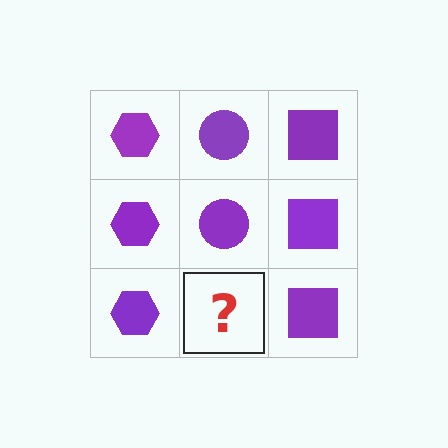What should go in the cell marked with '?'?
The missing cell should contain a purple circle.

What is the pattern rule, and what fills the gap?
The rule is that each column has a consistent shape. The gap should be filled with a purple circle.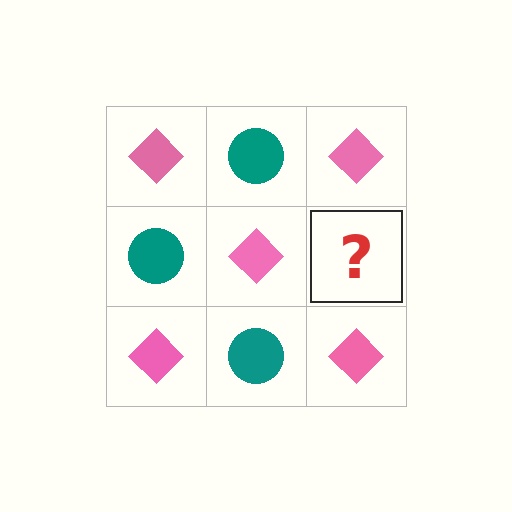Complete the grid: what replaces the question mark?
The question mark should be replaced with a teal circle.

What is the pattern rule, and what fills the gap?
The rule is that it alternates pink diamond and teal circle in a checkerboard pattern. The gap should be filled with a teal circle.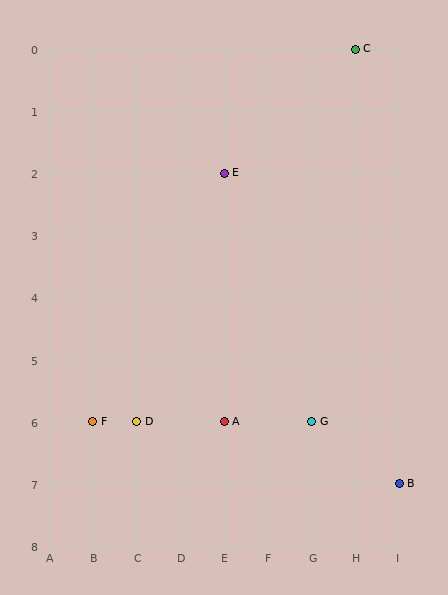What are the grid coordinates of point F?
Point F is at grid coordinates (B, 6).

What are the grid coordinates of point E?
Point E is at grid coordinates (E, 2).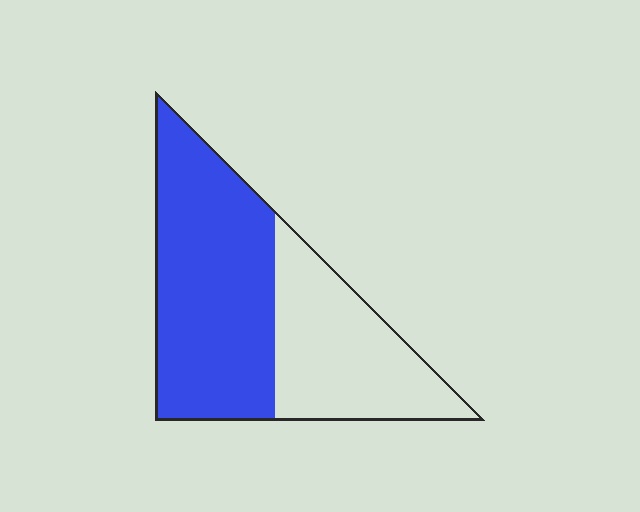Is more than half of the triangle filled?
Yes.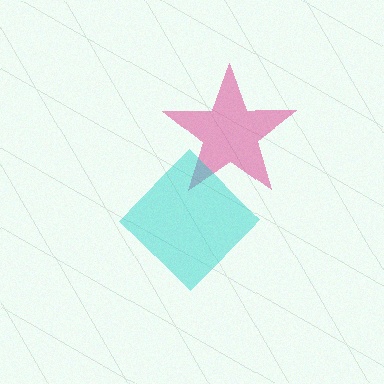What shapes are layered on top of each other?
The layered shapes are: a magenta star, a cyan diamond.